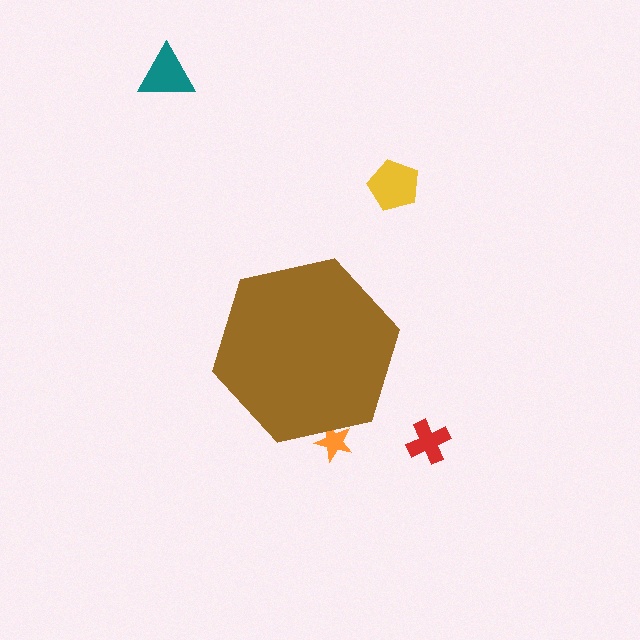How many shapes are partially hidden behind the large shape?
1 shape is partially hidden.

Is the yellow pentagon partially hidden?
No, the yellow pentagon is fully visible.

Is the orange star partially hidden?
Yes, the orange star is partially hidden behind the brown hexagon.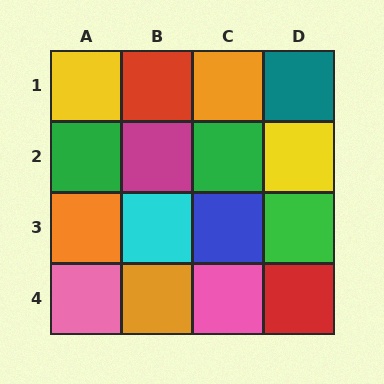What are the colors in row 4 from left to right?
Pink, orange, pink, red.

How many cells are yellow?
2 cells are yellow.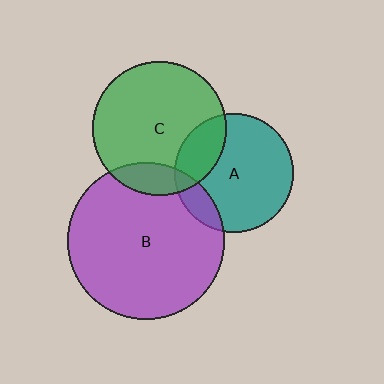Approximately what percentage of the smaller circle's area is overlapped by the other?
Approximately 25%.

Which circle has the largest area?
Circle B (purple).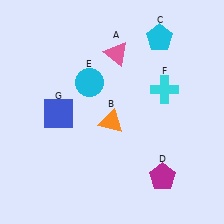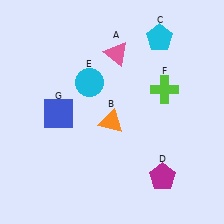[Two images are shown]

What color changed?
The cross (F) changed from cyan in Image 1 to lime in Image 2.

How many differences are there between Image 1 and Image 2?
There is 1 difference between the two images.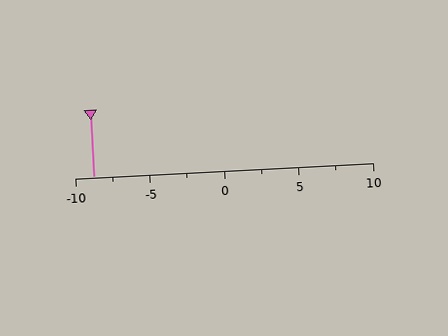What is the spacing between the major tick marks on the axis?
The major ticks are spaced 5 apart.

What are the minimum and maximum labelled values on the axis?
The axis runs from -10 to 10.